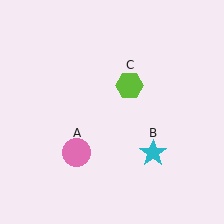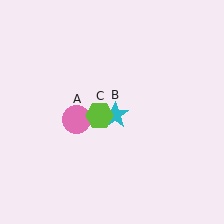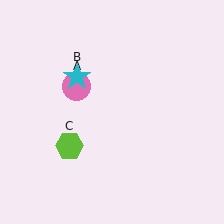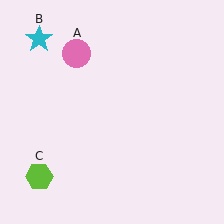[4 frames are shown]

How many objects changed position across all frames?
3 objects changed position: pink circle (object A), cyan star (object B), lime hexagon (object C).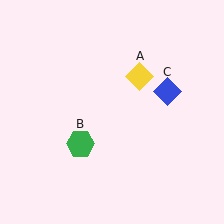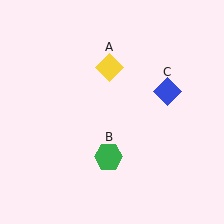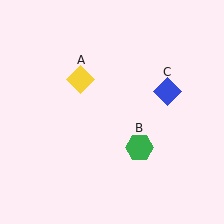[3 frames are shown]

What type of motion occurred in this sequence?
The yellow diamond (object A), green hexagon (object B) rotated counterclockwise around the center of the scene.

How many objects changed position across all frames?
2 objects changed position: yellow diamond (object A), green hexagon (object B).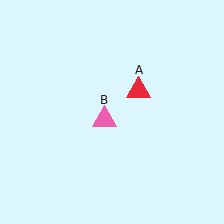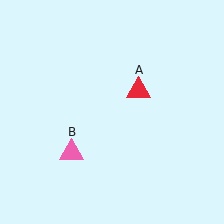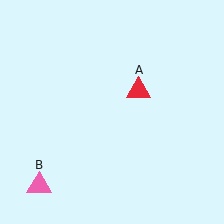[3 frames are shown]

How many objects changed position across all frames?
1 object changed position: pink triangle (object B).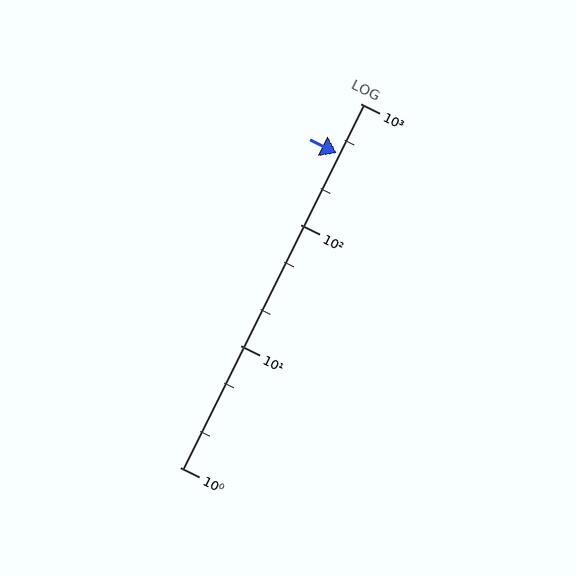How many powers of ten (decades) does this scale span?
The scale spans 3 decades, from 1 to 1000.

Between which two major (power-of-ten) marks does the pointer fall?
The pointer is between 100 and 1000.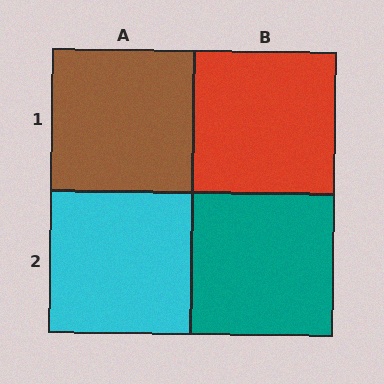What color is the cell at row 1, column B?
Red.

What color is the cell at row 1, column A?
Brown.